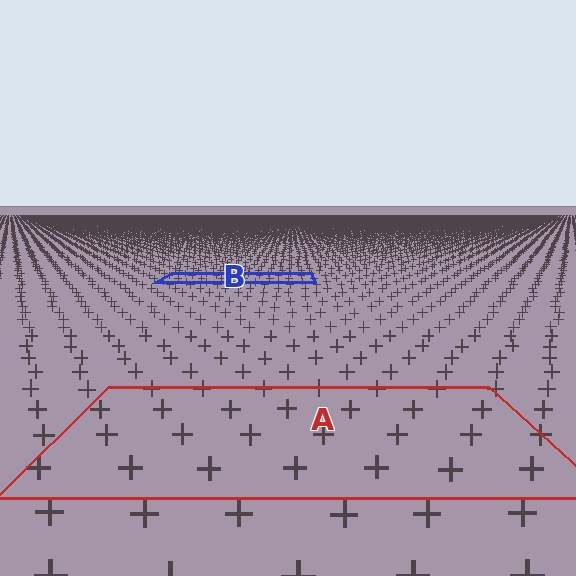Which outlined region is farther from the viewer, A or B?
Region B is farther from the viewer — the texture elements inside it appear smaller and more densely packed.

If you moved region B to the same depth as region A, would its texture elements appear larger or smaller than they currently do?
They would appear larger. At a closer depth, the same texture elements are projected at a bigger on-screen size.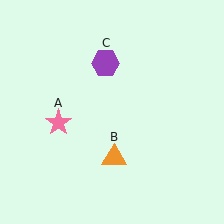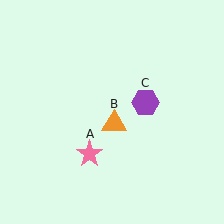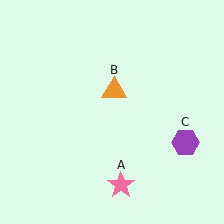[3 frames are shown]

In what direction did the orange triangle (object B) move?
The orange triangle (object B) moved up.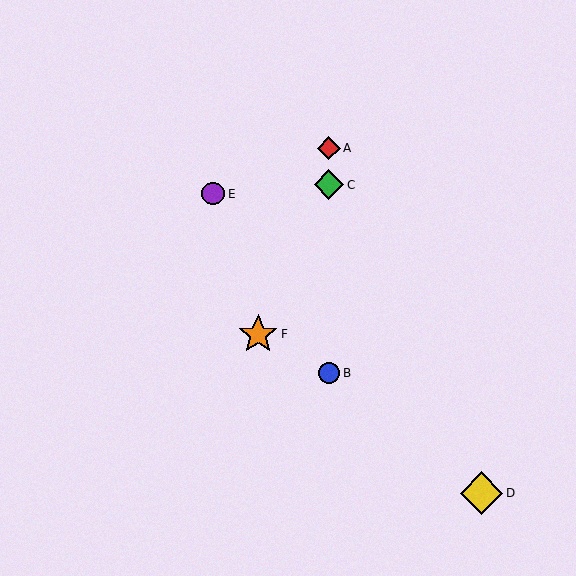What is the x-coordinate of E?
Object E is at x≈213.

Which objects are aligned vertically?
Objects A, B, C are aligned vertically.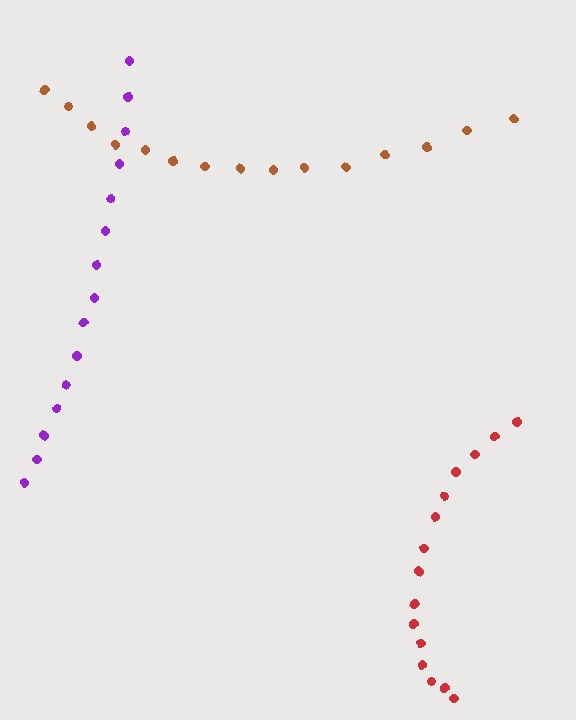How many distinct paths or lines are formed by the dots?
There are 3 distinct paths.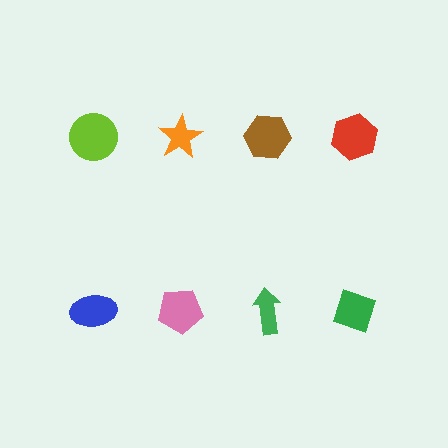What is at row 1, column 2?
An orange star.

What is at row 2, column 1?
A blue ellipse.